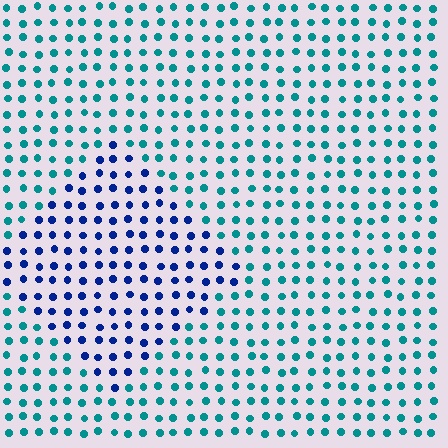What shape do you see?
I see a diamond.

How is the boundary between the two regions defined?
The boundary is defined purely by a slight shift in hue (about 48 degrees). Spacing, size, and orientation are identical on both sides.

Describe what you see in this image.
The image is filled with small teal elements in a uniform arrangement. A diamond-shaped region is visible where the elements are tinted to a slightly different hue, forming a subtle color boundary.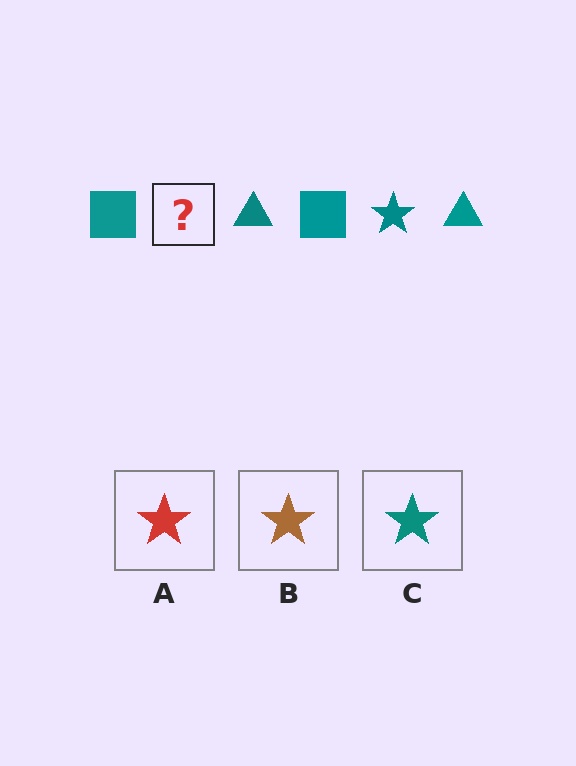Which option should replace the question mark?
Option C.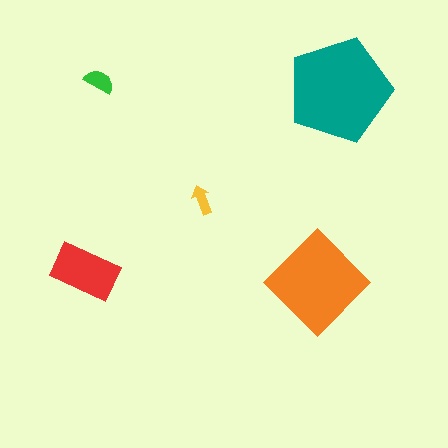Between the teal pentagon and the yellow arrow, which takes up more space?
The teal pentagon.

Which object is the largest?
The teal pentagon.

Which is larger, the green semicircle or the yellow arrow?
The green semicircle.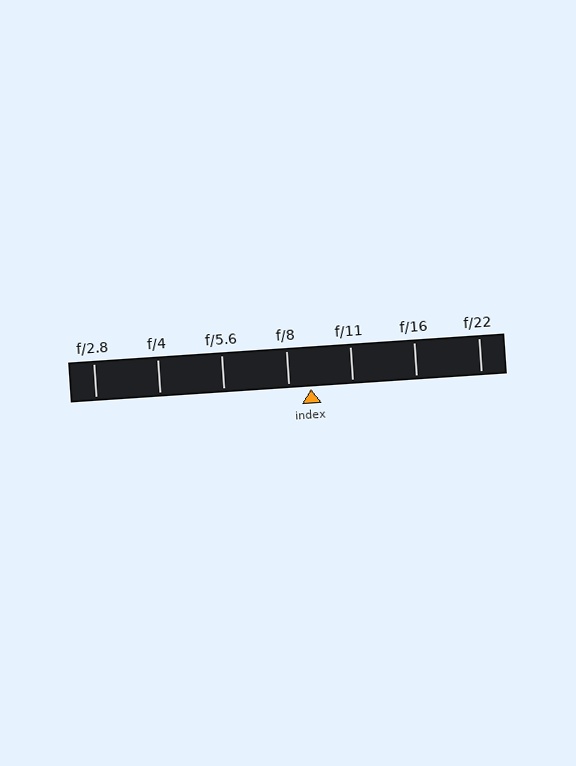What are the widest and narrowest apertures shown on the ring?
The widest aperture shown is f/2.8 and the narrowest is f/22.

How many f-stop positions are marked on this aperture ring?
There are 7 f-stop positions marked.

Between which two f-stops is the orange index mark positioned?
The index mark is between f/8 and f/11.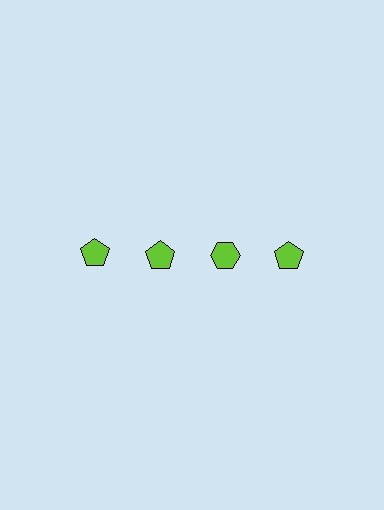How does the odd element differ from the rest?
It has a different shape: hexagon instead of pentagon.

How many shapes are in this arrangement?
There are 4 shapes arranged in a grid pattern.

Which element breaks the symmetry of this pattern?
The lime hexagon in the top row, center column breaks the symmetry. All other shapes are lime pentagons.